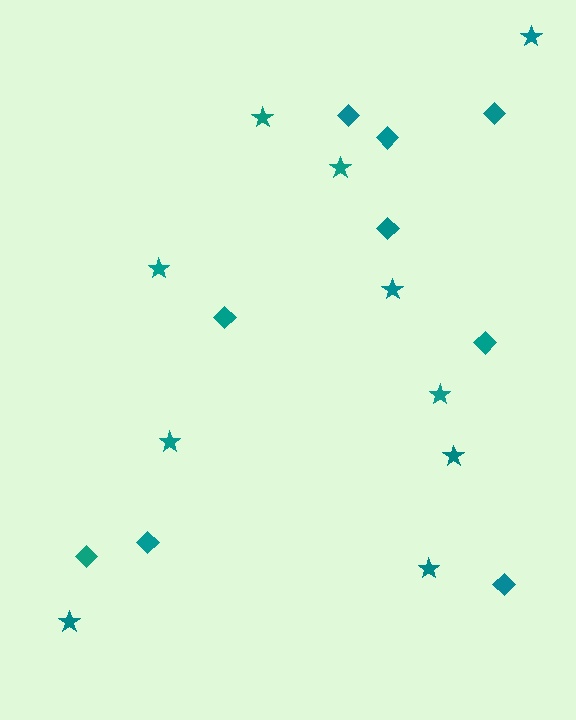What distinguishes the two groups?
There are 2 groups: one group of diamonds (9) and one group of stars (10).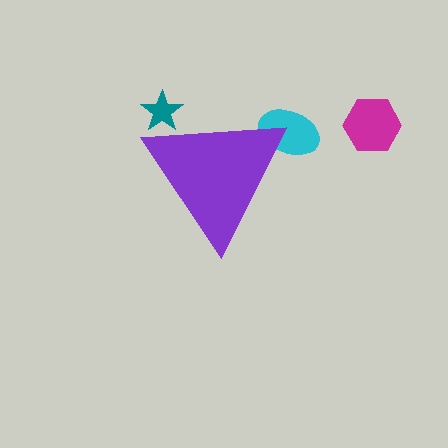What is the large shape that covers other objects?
A purple triangle.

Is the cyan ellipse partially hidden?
Yes, the cyan ellipse is partially hidden behind the purple triangle.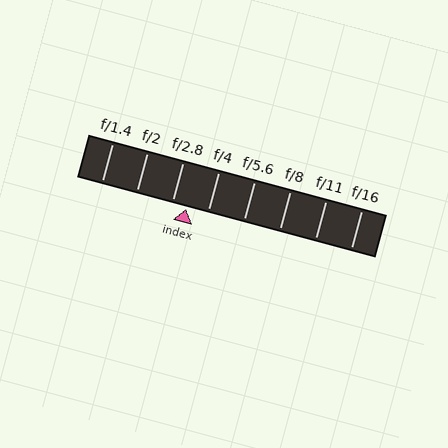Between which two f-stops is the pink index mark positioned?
The index mark is between f/2.8 and f/4.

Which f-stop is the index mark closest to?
The index mark is closest to f/2.8.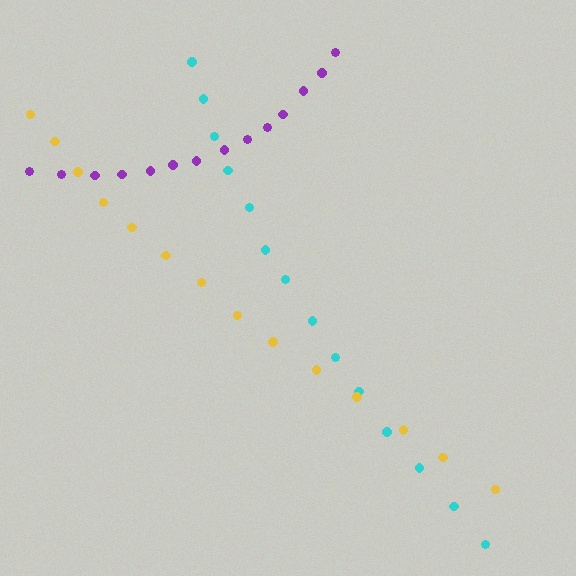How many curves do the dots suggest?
There are 3 distinct paths.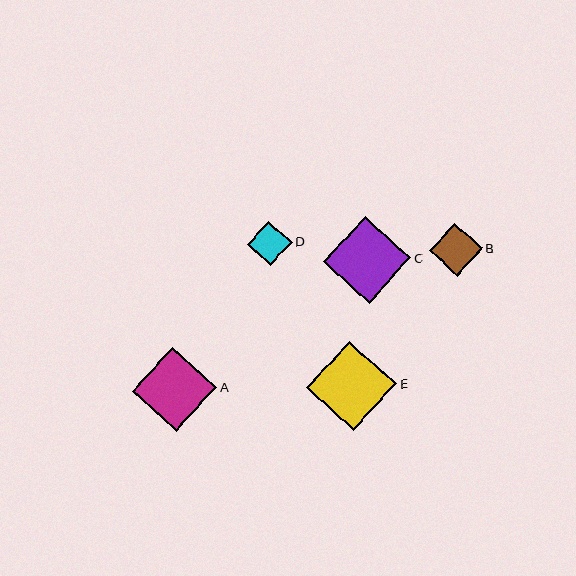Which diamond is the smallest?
Diamond D is the smallest with a size of approximately 44 pixels.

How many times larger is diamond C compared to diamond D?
Diamond C is approximately 2.0 times the size of diamond D.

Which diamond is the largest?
Diamond E is the largest with a size of approximately 90 pixels.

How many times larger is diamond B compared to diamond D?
Diamond B is approximately 1.2 times the size of diamond D.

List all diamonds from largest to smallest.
From largest to smallest: E, C, A, B, D.